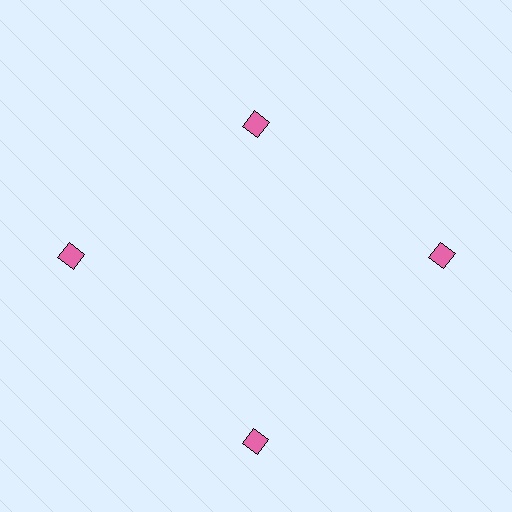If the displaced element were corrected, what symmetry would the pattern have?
It would have 4-fold rotational symmetry — the pattern would map onto itself every 90 degrees.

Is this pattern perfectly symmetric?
No. The 4 pink diamonds are arranged in a ring, but one element near the 12 o'clock position is pulled inward toward the center, breaking the 4-fold rotational symmetry.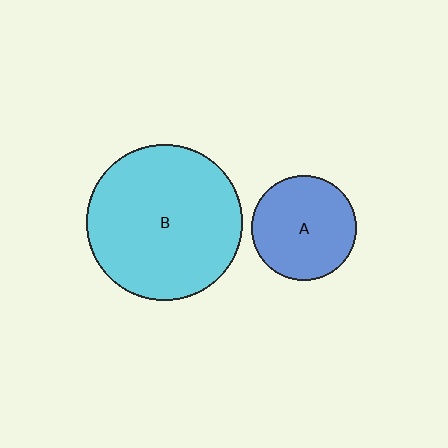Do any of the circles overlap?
No, none of the circles overlap.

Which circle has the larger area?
Circle B (cyan).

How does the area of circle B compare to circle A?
Approximately 2.2 times.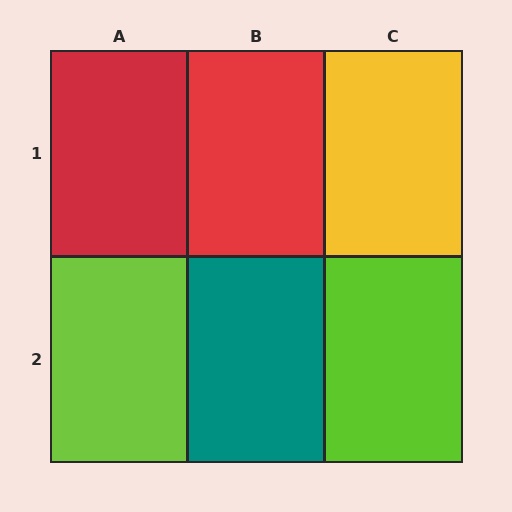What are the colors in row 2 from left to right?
Lime, teal, lime.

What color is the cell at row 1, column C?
Yellow.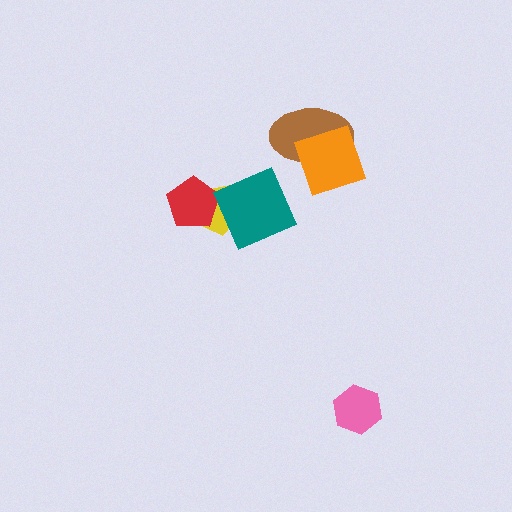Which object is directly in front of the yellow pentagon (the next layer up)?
The red pentagon is directly in front of the yellow pentagon.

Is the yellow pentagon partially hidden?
Yes, it is partially covered by another shape.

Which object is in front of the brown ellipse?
The orange square is in front of the brown ellipse.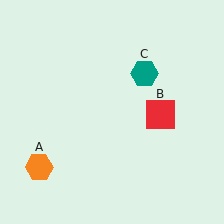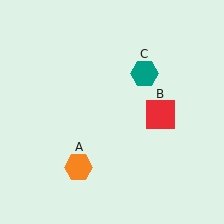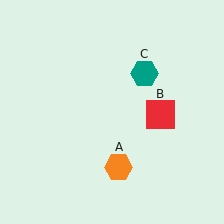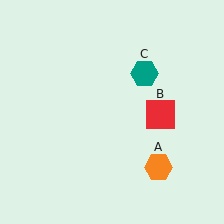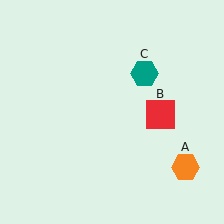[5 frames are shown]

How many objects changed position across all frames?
1 object changed position: orange hexagon (object A).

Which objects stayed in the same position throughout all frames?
Red square (object B) and teal hexagon (object C) remained stationary.